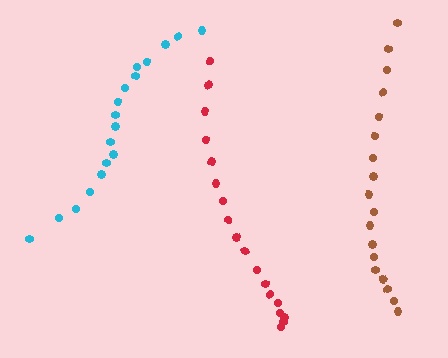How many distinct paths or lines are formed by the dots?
There are 3 distinct paths.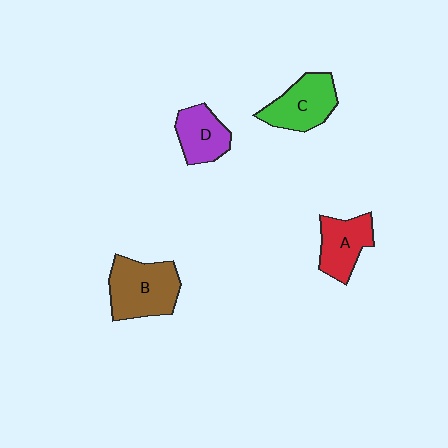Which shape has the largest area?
Shape B (brown).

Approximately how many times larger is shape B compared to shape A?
Approximately 1.4 times.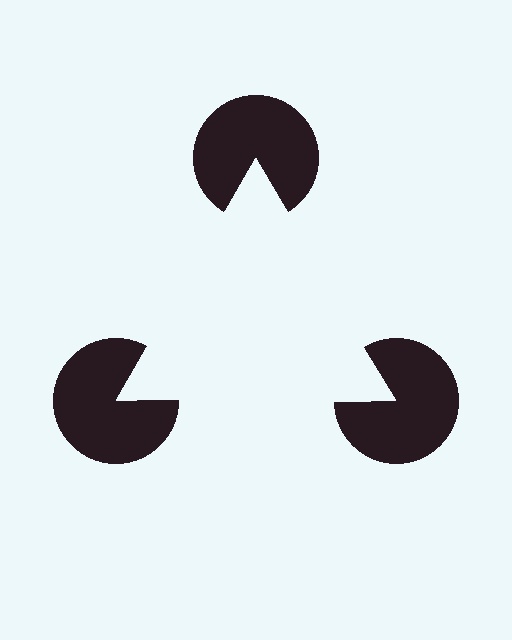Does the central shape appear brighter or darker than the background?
It typically appears slightly brighter than the background, even though no actual brightness change is drawn.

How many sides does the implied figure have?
3 sides.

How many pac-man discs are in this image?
There are 3 — one at each vertex of the illusory triangle.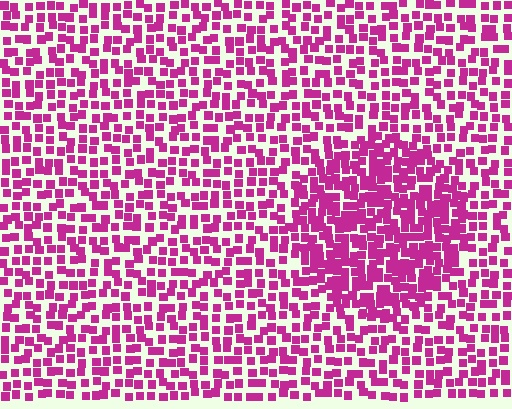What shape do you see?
I see a circle.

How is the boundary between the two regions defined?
The boundary is defined by a change in element density (approximately 1.8x ratio). All elements are the same color, size, and shape.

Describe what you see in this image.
The image contains small magenta elements arranged at two different densities. A circle-shaped region is visible where the elements are more densely packed than the surrounding area.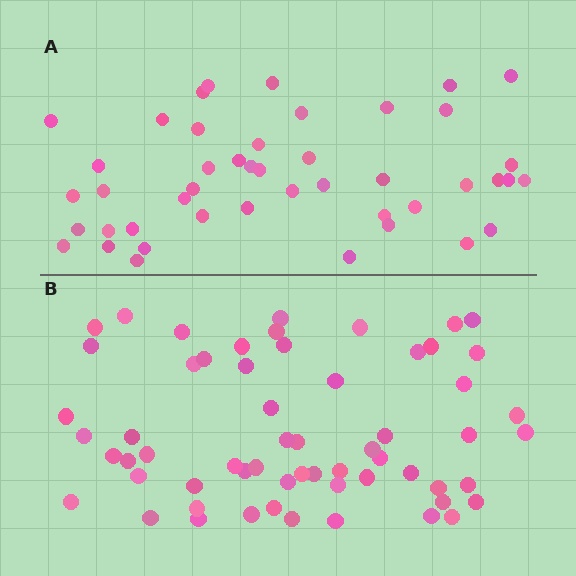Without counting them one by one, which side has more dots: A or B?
Region B (the bottom region) has more dots.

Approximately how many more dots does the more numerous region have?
Region B has approximately 15 more dots than region A.